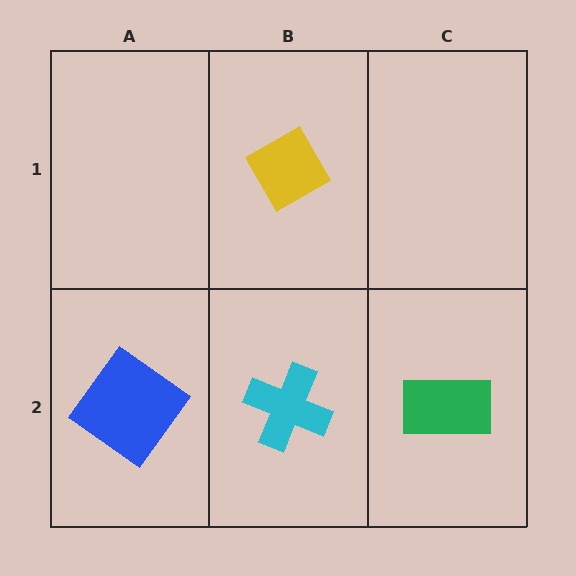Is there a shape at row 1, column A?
No, that cell is empty.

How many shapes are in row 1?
1 shape.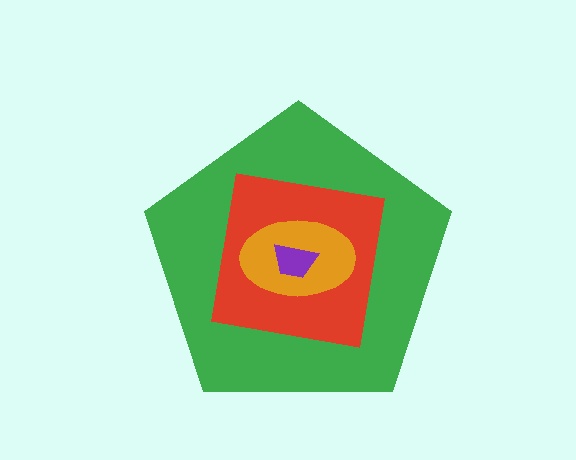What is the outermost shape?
The green pentagon.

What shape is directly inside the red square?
The orange ellipse.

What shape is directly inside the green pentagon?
The red square.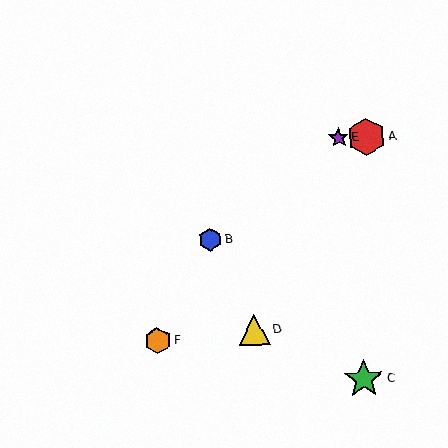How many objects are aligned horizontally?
2 objects (A, E) are aligned horizontally.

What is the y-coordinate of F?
Object F is at y≈341.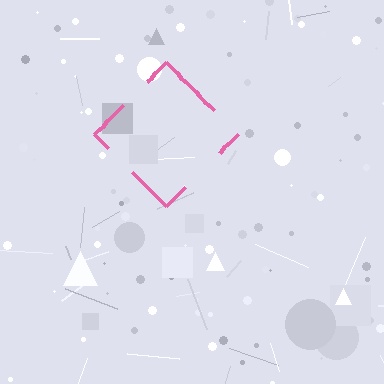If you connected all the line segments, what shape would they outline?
They would outline a diamond.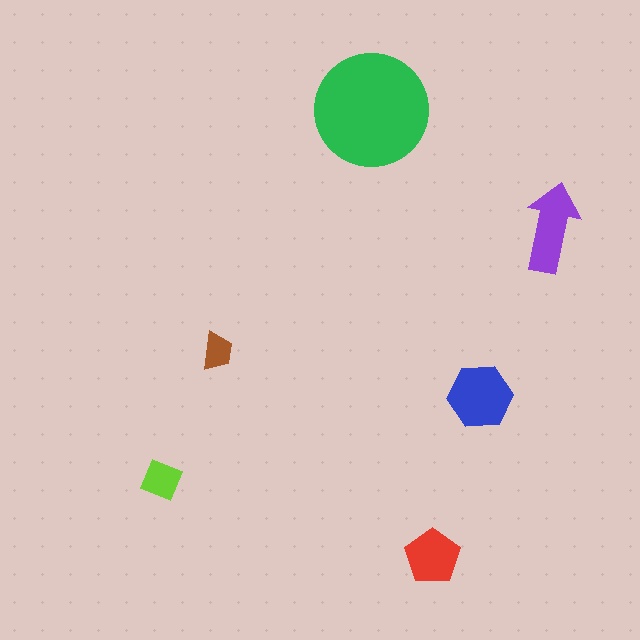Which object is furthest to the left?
The lime diamond is leftmost.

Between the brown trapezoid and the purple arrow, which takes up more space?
The purple arrow.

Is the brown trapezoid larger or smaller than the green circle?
Smaller.